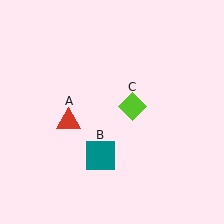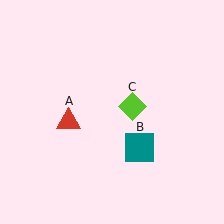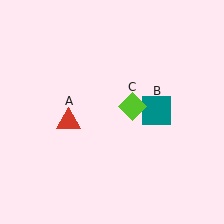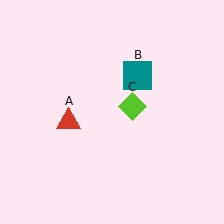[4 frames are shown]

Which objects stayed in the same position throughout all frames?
Red triangle (object A) and lime diamond (object C) remained stationary.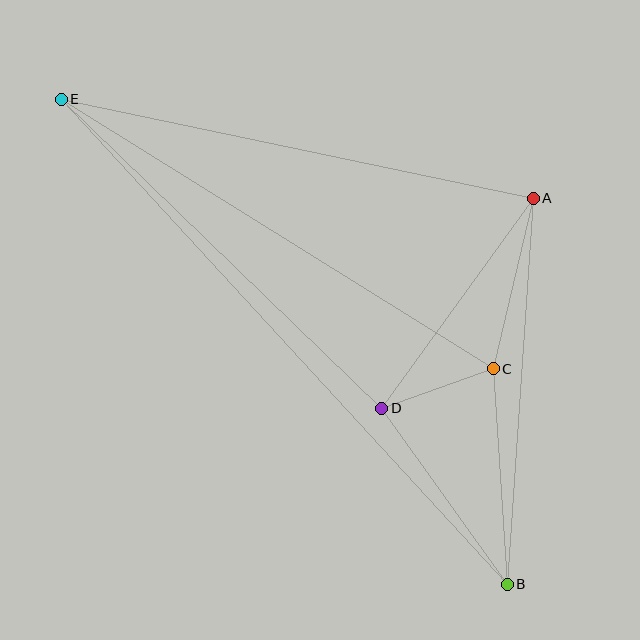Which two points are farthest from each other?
Points B and E are farthest from each other.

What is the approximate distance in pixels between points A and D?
The distance between A and D is approximately 259 pixels.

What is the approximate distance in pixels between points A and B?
The distance between A and B is approximately 387 pixels.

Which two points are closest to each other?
Points C and D are closest to each other.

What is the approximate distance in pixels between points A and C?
The distance between A and C is approximately 175 pixels.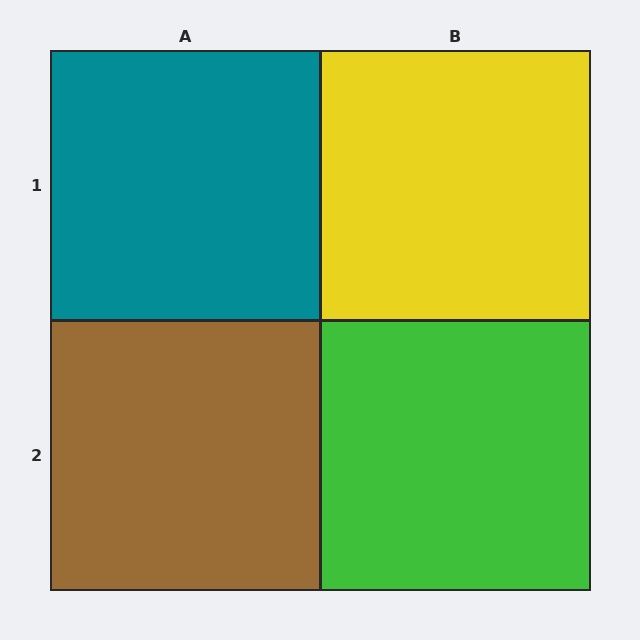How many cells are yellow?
1 cell is yellow.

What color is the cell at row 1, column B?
Yellow.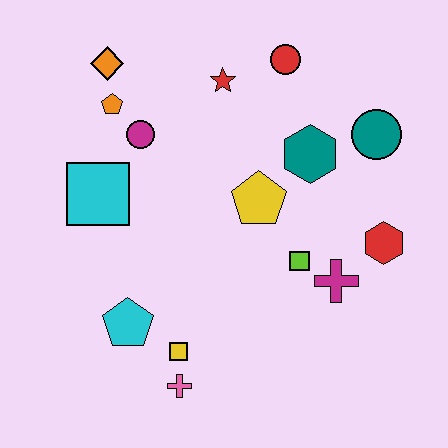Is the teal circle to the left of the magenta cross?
No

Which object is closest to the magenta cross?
The lime square is closest to the magenta cross.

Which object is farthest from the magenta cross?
The orange diamond is farthest from the magenta cross.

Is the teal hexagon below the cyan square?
No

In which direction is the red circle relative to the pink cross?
The red circle is above the pink cross.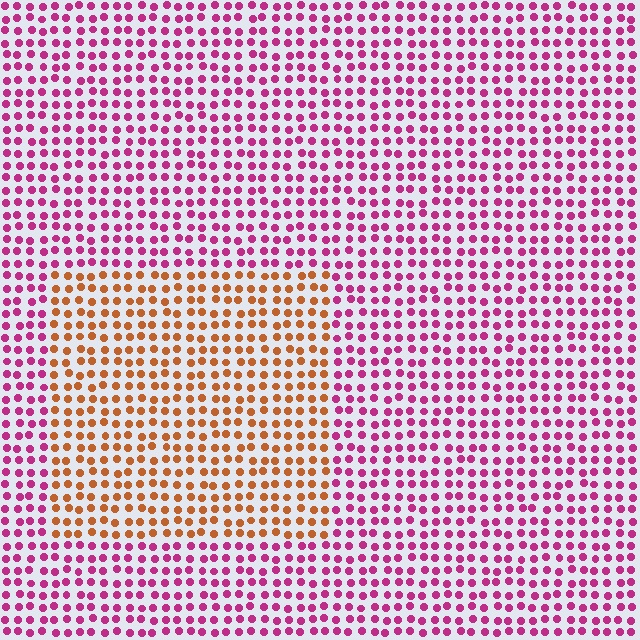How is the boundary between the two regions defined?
The boundary is defined purely by a slight shift in hue (about 59 degrees). Spacing, size, and orientation are identical on both sides.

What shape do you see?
I see a rectangle.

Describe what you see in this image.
The image is filled with small magenta elements in a uniform arrangement. A rectangle-shaped region is visible where the elements are tinted to a slightly different hue, forming a subtle color boundary.